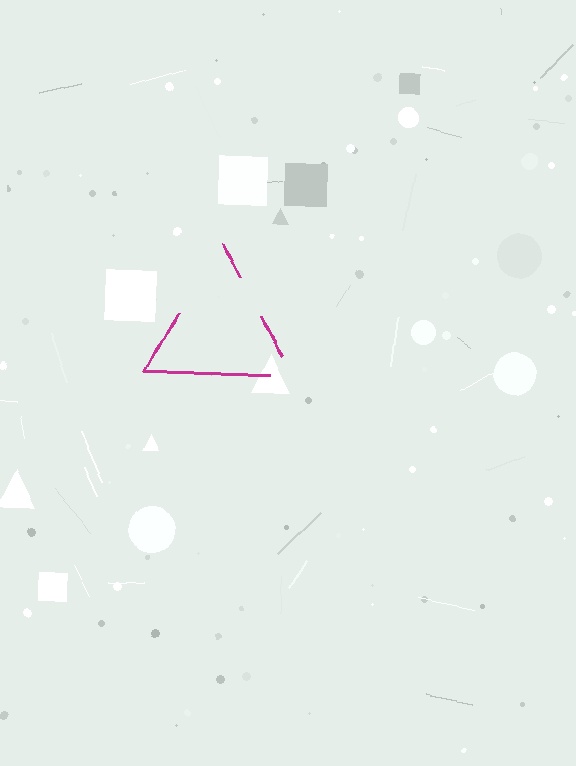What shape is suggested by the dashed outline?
The dashed outline suggests a triangle.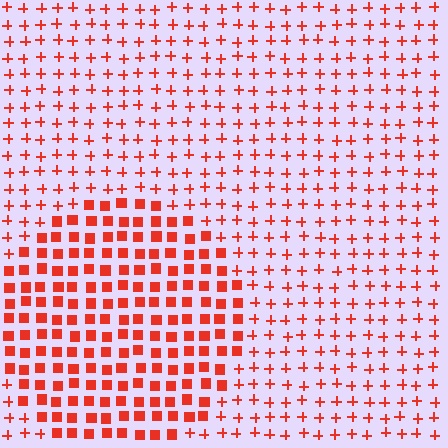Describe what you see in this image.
The image is filled with small red elements arranged in a uniform grid. A circle-shaped region contains squares, while the surrounding area contains plus signs. The boundary is defined purely by the change in element shape.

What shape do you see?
I see a circle.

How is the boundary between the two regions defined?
The boundary is defined by a change in element shape: squares inside vs. plus signs outside. All elements share the same color and spacing.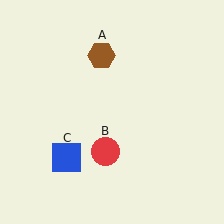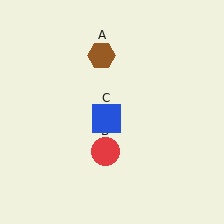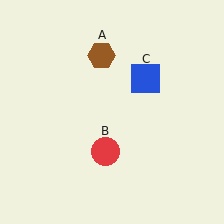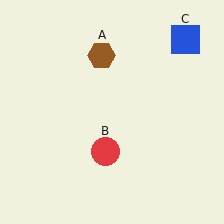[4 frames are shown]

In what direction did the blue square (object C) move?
The blue square (object C) moved up and to the right.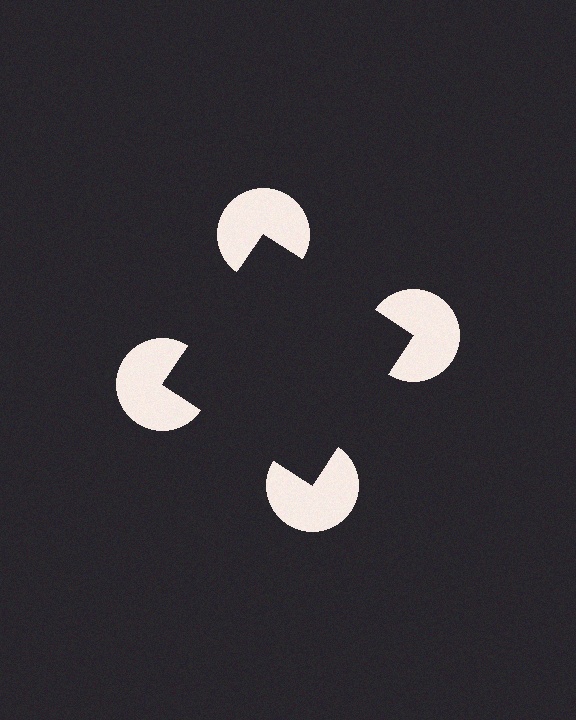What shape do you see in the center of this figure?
An illusory square — its edges are inferred from the aligned wedge cuts in the pac-man discs, not physically drawn.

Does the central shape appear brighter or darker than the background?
It typically appears slightly darker than the background, even though no actual brightness change is drawn.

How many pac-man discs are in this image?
There are 4 — one at each vertex of the illusory square.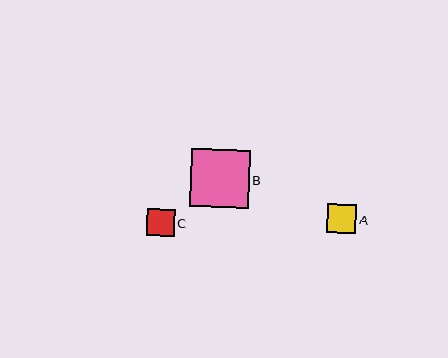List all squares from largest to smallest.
From largest to smallest: B, A, C.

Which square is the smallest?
Square C is the smallest with a size of approximately 27 pixels.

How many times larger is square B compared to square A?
Square B is approximately 2.0 times the size of square A.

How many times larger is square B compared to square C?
Square B is approximately 2.1 times the size of square C.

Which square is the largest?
Square B is the largest with a size of approximately 58 pixels.